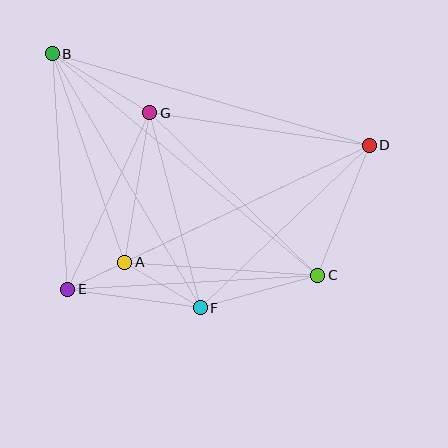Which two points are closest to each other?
Points A and E are closest to each other.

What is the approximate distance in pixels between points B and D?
The distance between B and D is approximately 330 pixels.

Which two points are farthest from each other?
Points B and C are farthest from each other.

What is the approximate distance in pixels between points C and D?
The distance between C and D is approximately 140 pixels.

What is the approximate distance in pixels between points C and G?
The distance between C and G is approximately 234 pixels.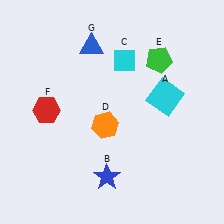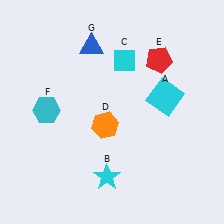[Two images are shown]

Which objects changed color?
B changed from blue to cyan. E changed from green to red. F changed from red to cyan.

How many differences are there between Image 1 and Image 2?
There are 3 differences between the two images.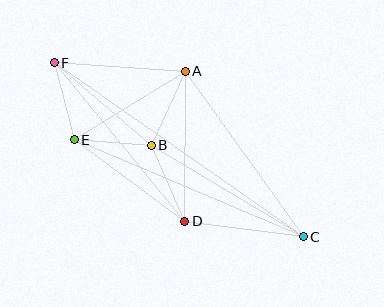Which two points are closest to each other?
Points B and E are closest to each other.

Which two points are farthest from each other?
Points C and F are farthest from each other.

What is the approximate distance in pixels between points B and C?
The distance between B and C is approximately 177 pixels.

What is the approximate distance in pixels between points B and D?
The distance between B and D is approximately 83 pixels.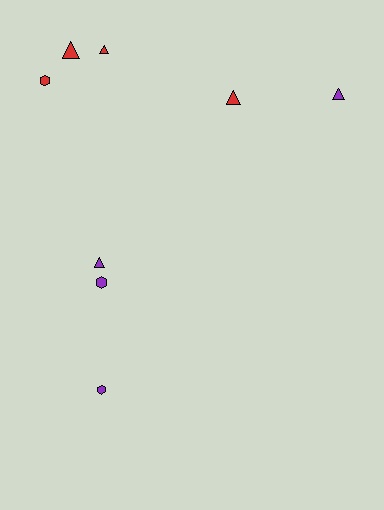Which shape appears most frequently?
Triangle, with 5 objects.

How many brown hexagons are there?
There are no brown hexagons.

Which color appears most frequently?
Purple, with 4 objects.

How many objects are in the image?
There are 8 objects.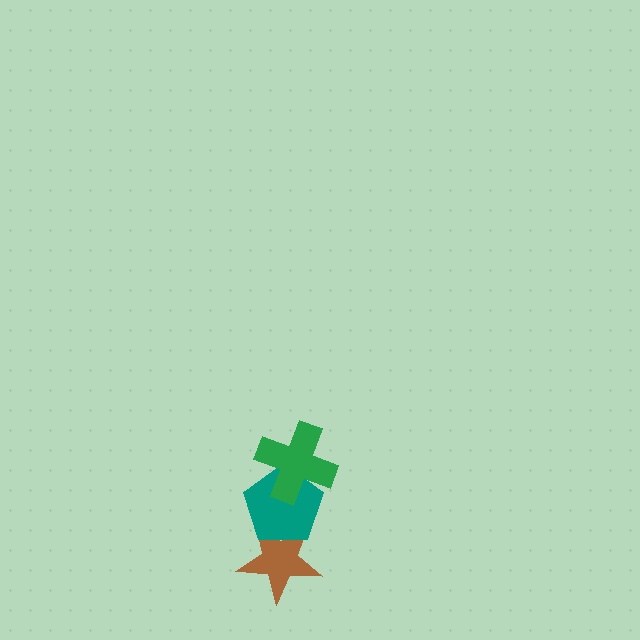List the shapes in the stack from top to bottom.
From top to bottom: the green cross, the teal pentagon, the brown star.